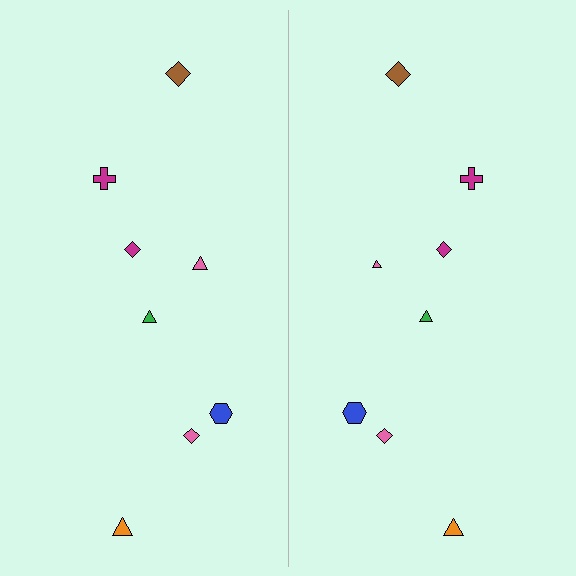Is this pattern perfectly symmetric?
No, the pattern is not perfectly symmetric. The pink triangle on the right side has a different size than its mirror counterpart.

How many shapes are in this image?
There are 16 shapes in this image.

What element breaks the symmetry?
The pink triangle on the right side has a different size than its mirror counterpart.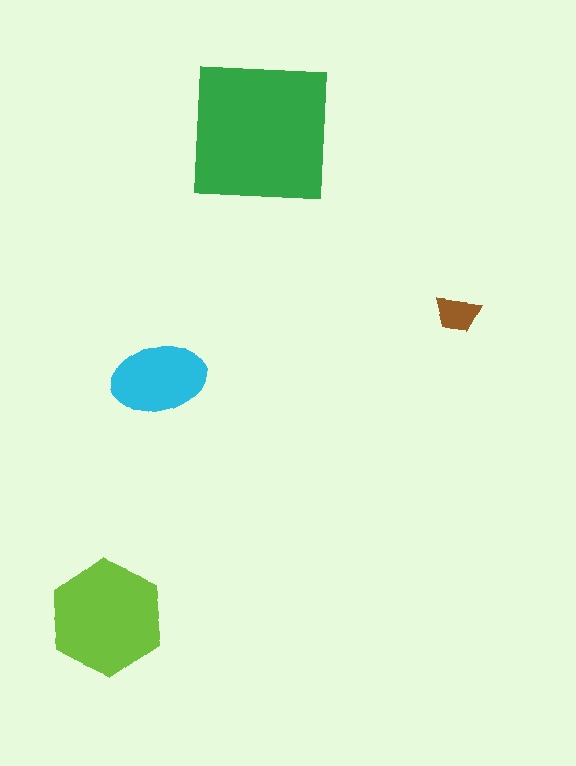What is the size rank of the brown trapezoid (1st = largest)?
4th.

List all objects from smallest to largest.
The brown trapezoid, the cyan ellipse, the lime hexagon, the green square.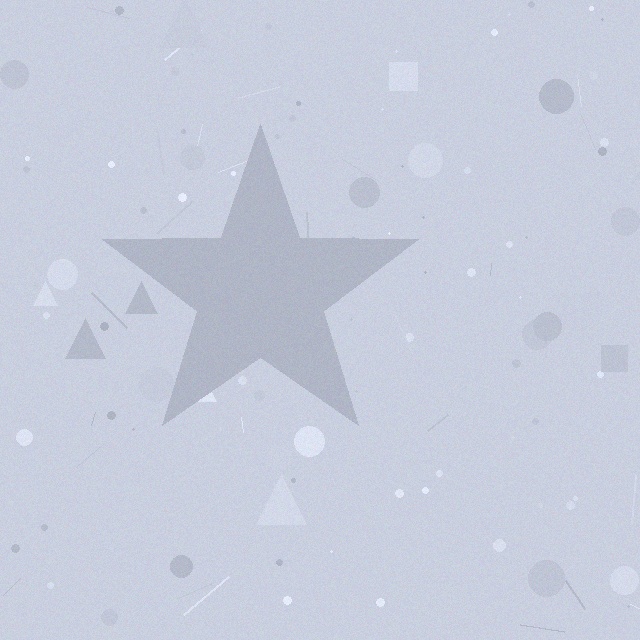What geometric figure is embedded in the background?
A star is embedded in the background.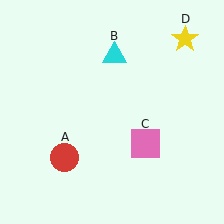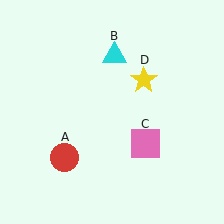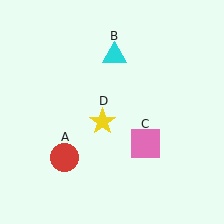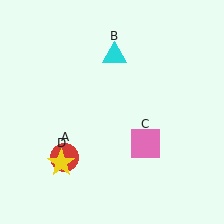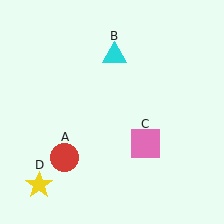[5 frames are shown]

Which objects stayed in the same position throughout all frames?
Red circle (object A) and cyan triangle (object B) and pink square (object C) remained stationary.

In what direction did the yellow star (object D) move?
The yellow star (object D) moved down and to the left.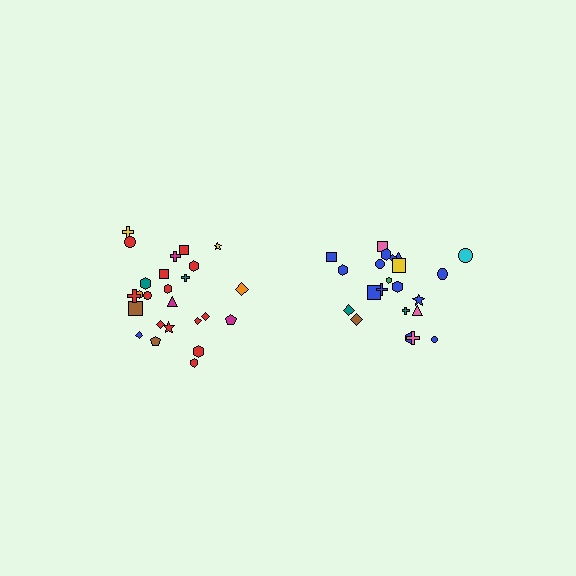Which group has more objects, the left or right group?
The left group.